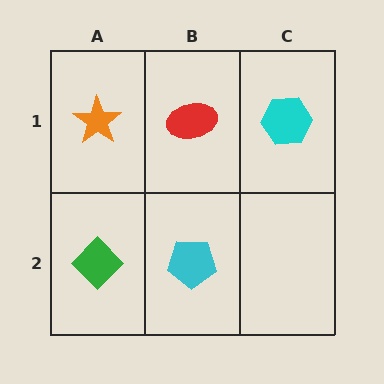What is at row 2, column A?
A green diamond.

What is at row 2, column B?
A cyan pentagon.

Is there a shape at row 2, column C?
No, that cell is empty.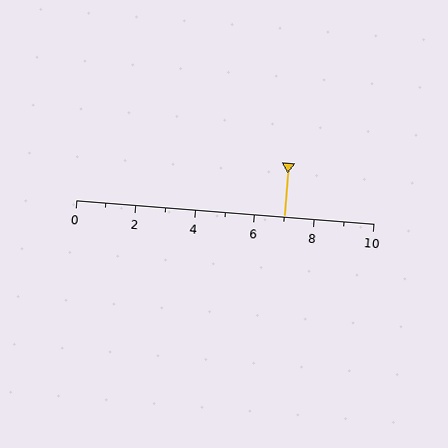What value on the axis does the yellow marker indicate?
The marker indicates approximately 7.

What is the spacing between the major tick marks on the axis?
The major ticks are spaced 2 apart.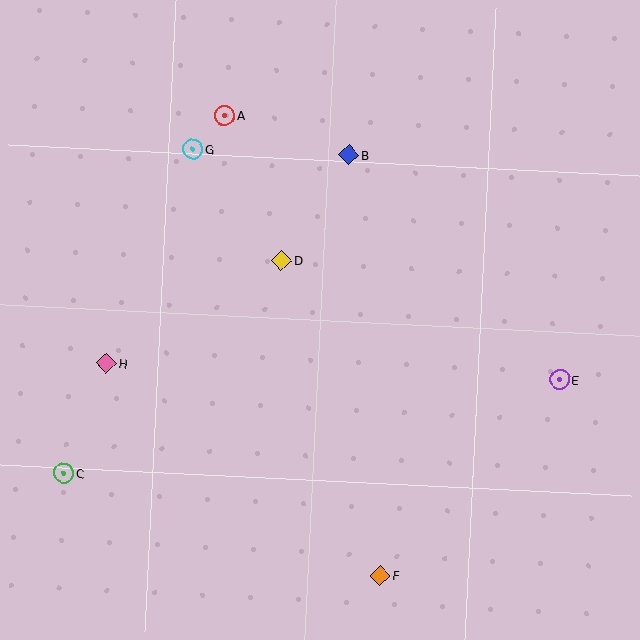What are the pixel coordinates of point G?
Point G is at (193, 149).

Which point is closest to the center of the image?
Point D at (282, 260) is closest to the center.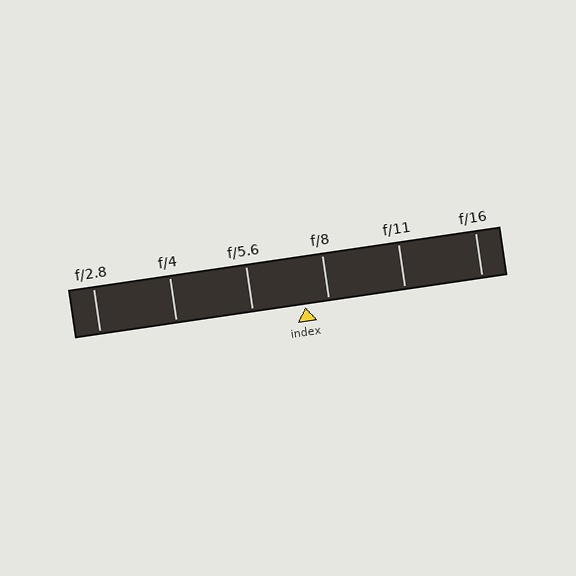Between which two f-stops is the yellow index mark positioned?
The index mark is between f/5.6 and f/8.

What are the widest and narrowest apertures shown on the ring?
The widest aperture shown is f/2.8 and the narrowest is f/16.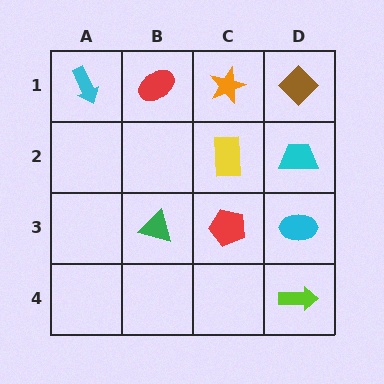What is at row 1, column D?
A brown diamond.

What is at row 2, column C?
A yellow rectangle.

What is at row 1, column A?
A cyan arrow.